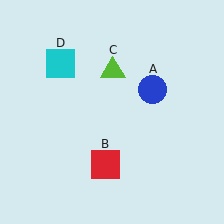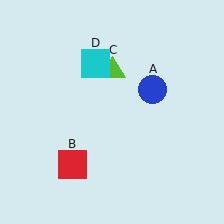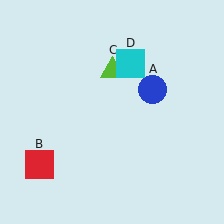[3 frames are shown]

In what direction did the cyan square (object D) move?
The cyan square (object D) moved right.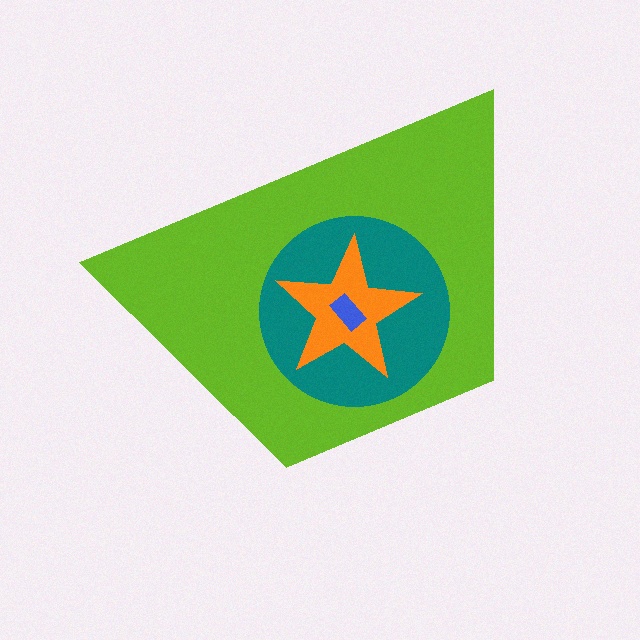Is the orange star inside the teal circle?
Yes.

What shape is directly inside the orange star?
The blue rectangle.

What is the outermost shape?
The lime trapezoid.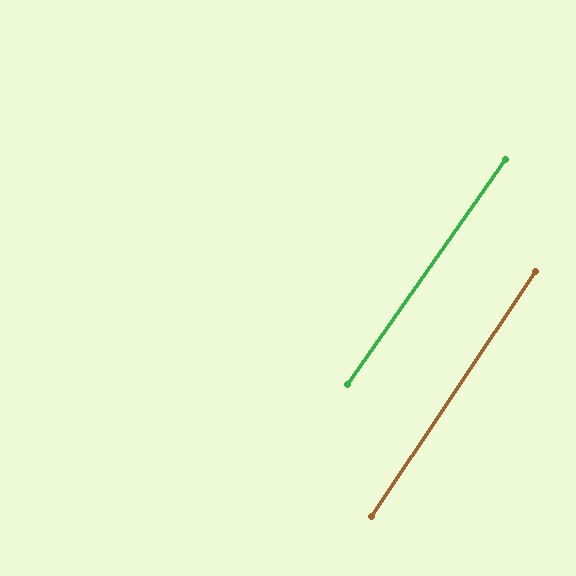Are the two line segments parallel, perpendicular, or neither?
Parallel — their directions differ by only 1.1°.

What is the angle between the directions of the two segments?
Approximately 1 degree.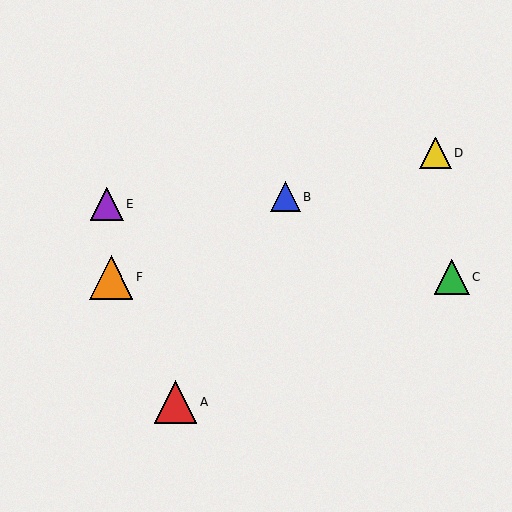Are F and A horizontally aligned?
No, F is at y≈277 and A is at y≈402.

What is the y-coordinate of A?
Object A is at y≈402.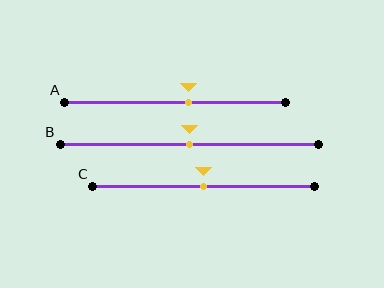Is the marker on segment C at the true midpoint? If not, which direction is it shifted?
Yes, the marker on segment C is at the true midpoint.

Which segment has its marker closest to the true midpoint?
Segment B has its marker closest to the true midpoint.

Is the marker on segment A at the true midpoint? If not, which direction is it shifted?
No, the marker on segment A is shifted to the right by about 6% of the segment length.